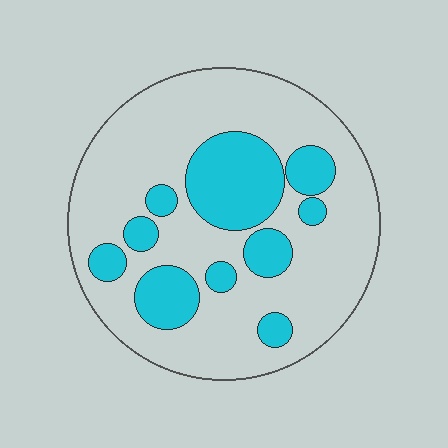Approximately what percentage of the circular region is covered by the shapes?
Approximately 25%.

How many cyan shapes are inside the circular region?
10.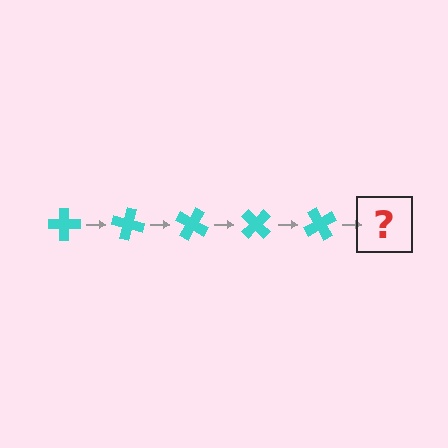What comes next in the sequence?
The next element should be a cyan cross rotated 75 degrees.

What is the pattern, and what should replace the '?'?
The pattern is that the cross rotates 15 degrees each step. The '?' should be a cyan cross rotated 75 degrees.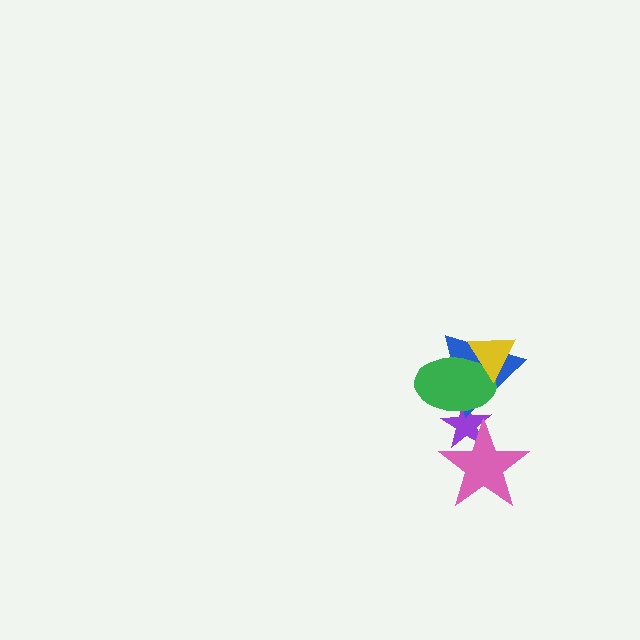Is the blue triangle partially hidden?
Yes, it is partially covered by another shape.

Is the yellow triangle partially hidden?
No, no other shape covers it.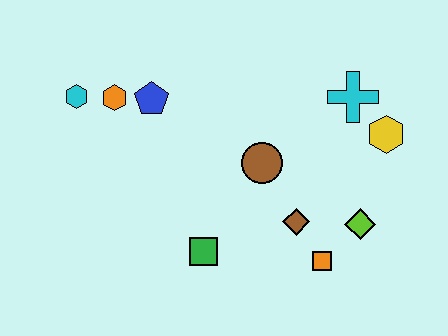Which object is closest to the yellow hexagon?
The cyan cross is closest to the yellow hexagon.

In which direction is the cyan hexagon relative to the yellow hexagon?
The cyan hexagon is to the left of the yellow hexagon.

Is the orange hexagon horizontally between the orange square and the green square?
No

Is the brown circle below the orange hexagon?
Yes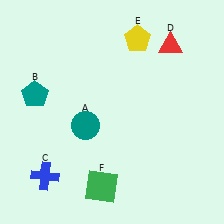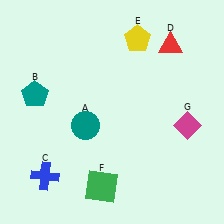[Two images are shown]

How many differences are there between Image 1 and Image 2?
There is 1 difference between the two images.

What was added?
A magenta diamond (G) was added in Image 2.